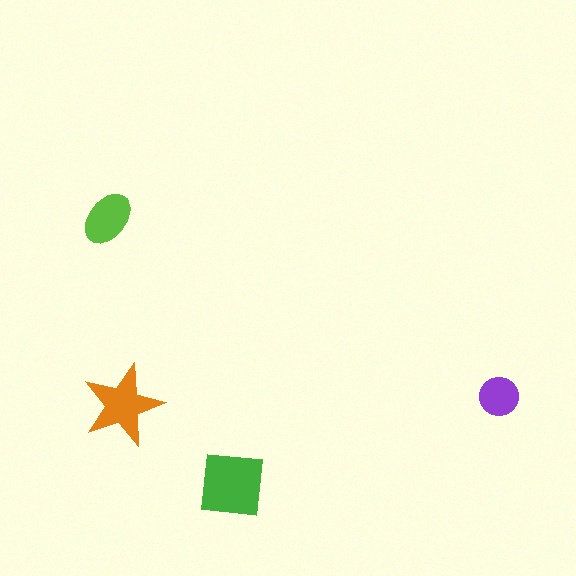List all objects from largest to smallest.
The green square, the orange star, the lime ellipse, the purple circle.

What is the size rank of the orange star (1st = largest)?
2nd.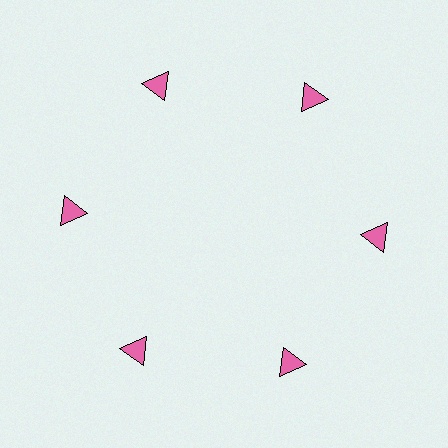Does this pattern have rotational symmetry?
Yes, this pattern has 6-fold rotational symmetry. It looks the same after rotating 60 degrees around the center.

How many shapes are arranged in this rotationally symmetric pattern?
There are 6 shapes, arranged in 6 groups of 1.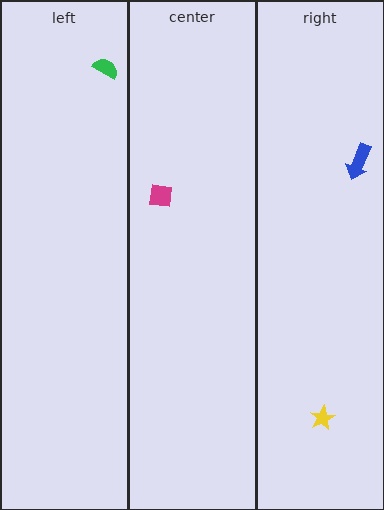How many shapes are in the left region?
1.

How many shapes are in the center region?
1.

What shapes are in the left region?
The green semicircle.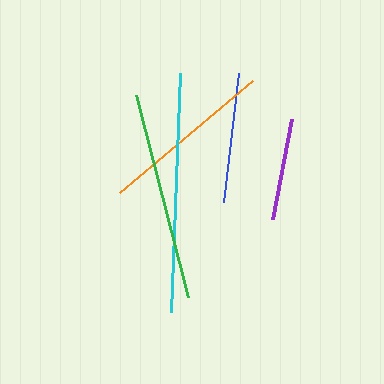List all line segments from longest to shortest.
From longest to shortest: cyan, green, orange, blue, purple.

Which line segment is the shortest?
The purple line is the shortest at approximately 102 pixels.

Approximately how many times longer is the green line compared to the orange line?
The green line is approximately 1.2 times the length of the orange line.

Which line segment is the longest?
The cyan line is the longest at approximately 239 pixels.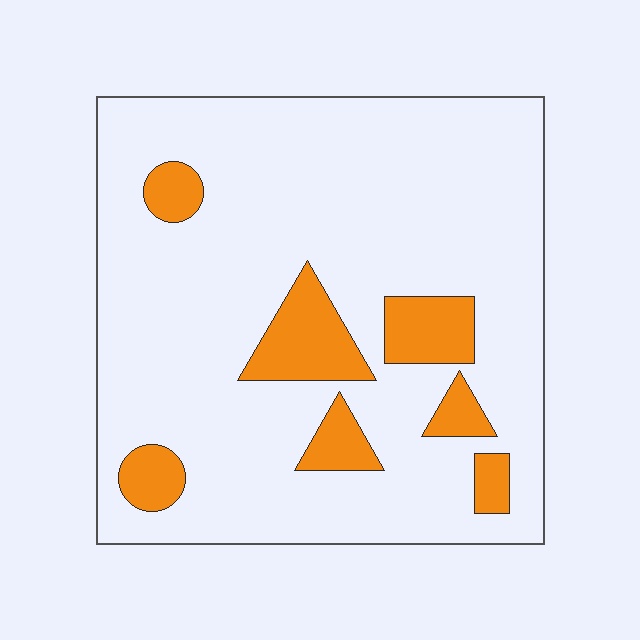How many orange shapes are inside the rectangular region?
7.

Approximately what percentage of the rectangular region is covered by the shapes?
Approximately 15%.